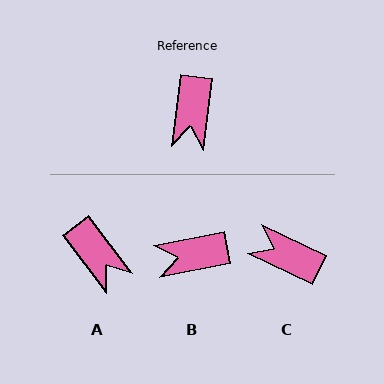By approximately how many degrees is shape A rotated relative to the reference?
Approximately 44 degrees counter-clockwise.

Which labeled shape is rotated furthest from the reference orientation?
C, about 109 degrees away.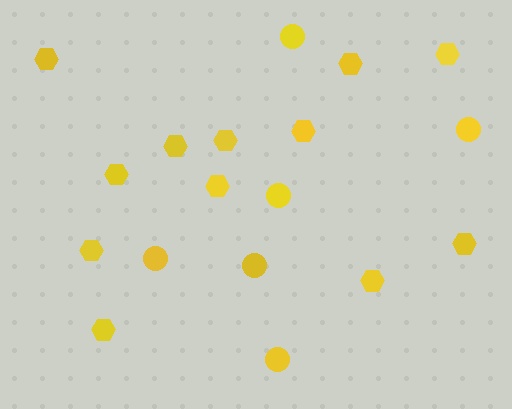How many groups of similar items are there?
There are 2 groups: one group of hexagons (12) and one group of circles (6).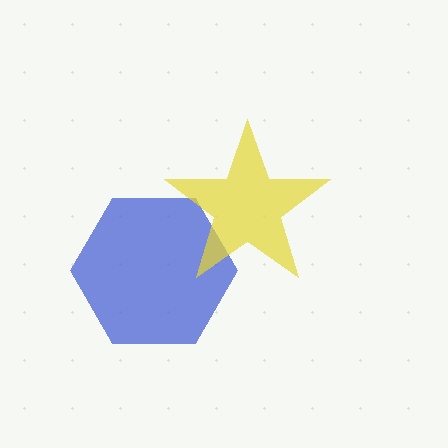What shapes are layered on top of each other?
The layered shapes are: a blue hexagon, a yellow star.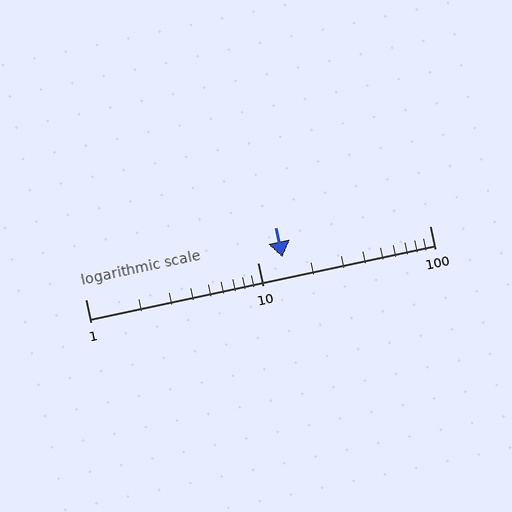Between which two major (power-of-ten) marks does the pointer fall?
The pointer is between 10 and 100.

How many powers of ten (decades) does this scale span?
The scale spans 2 decades, from 1 to 100.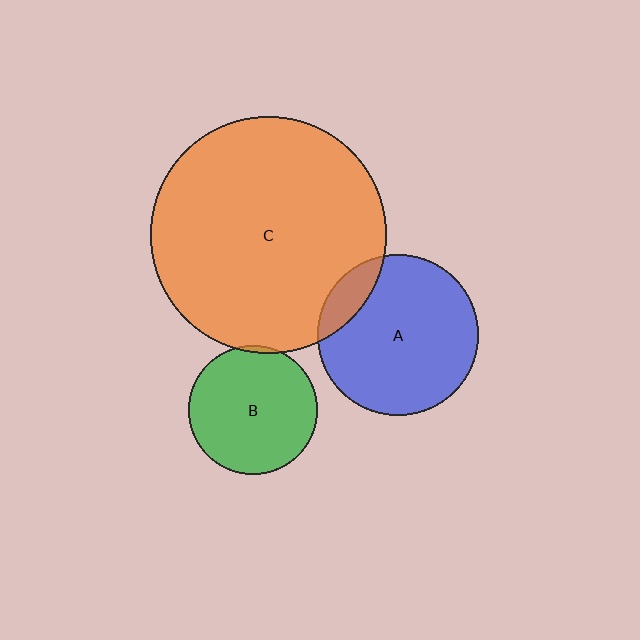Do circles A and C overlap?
Yes.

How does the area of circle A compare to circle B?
Approximately 1.6 times.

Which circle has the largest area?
Circle C (orange).